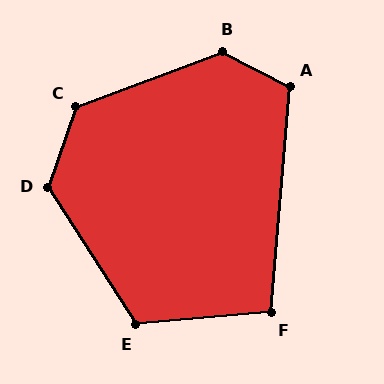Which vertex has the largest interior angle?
B, at approximately 131 degrees.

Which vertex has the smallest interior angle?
F, at approximately 100 degrees.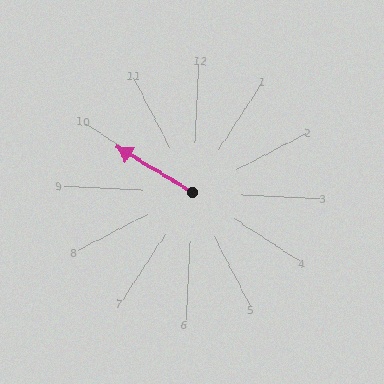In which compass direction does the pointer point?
Northwest.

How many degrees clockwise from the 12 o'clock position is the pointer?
Approximately 298 degrees.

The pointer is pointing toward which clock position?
Roughly 10 o'clock.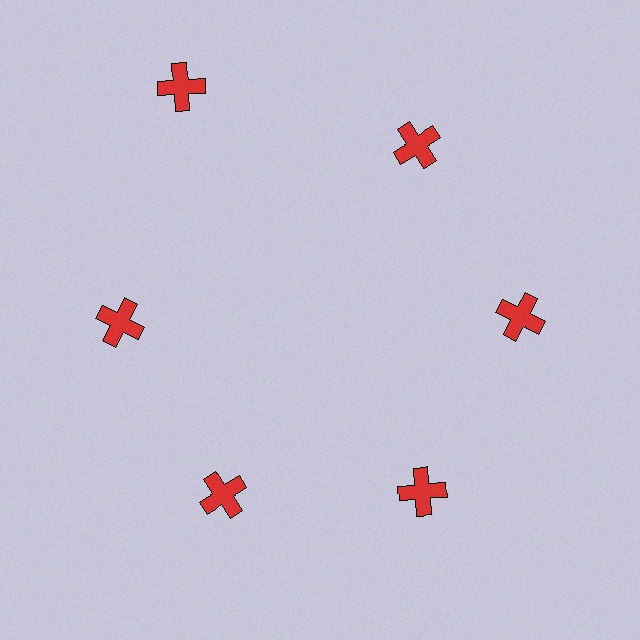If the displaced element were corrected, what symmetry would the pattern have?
It would have 6-fold rotational symmetry — the pattern would map onto itself every 60 degrees.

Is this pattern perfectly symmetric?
No. The 6 red crosses are arranged in a ring, but one element near the 11 o'clock position is pushed outward from the center, breaking the 6-fold rotational symmetry.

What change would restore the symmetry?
The symmetry would be restored by moving it inward, back onto the ring so that all 6 crosses sit at equal angles and equal distance from the center.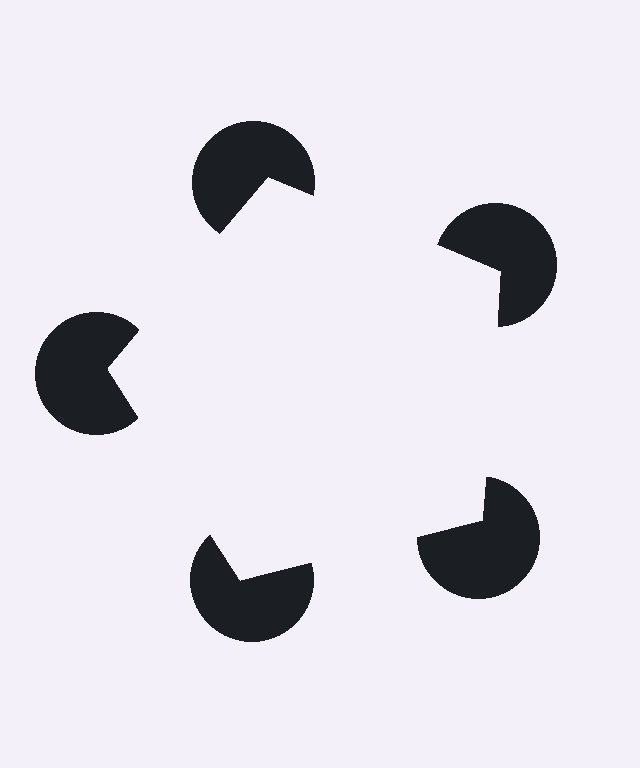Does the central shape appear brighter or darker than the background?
It typically appears slightly brighter than the background, even though no actual brightness change is drawn.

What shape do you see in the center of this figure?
An illusory pentagon — its edges are inferred from the aligned wedge cuts in the pac-man discs, not physically drawn.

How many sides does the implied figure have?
5 sides.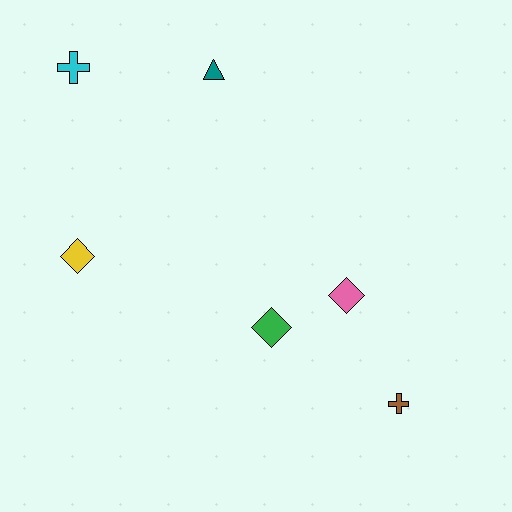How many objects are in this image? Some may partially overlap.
There are 6 objects.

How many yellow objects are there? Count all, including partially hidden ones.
There is 1 yellow object.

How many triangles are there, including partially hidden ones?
There is 1 triangle.